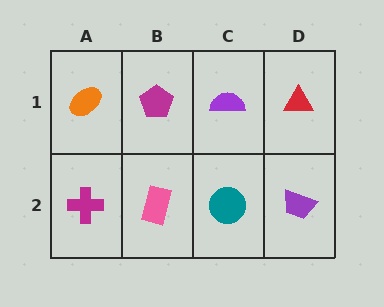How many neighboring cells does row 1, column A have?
2.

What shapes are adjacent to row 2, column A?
An orange ellipse (row 1, column A), a pink rectangle (row 2, column B).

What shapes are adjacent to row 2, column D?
A red triangle (row 1, column D), a teal circle (row 2, column C).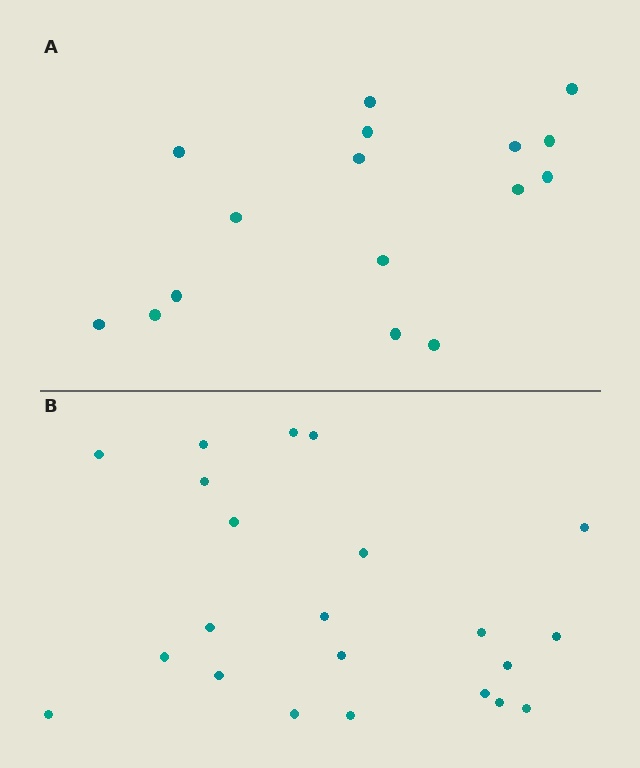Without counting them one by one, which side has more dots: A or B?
Region B (the bottom region) has more dots.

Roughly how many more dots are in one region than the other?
Region B has about 6 more dots than region A.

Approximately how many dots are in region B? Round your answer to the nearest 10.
About 20 dots. (The exact count is 22, which rounds to 20.)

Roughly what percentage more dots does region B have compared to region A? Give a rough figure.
About 40% more.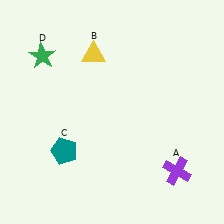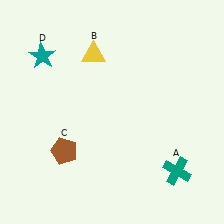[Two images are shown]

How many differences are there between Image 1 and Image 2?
There are 3 differences between the two images.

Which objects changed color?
A changed from purple to teal. C changed from teal to brown. D changed from green to teal.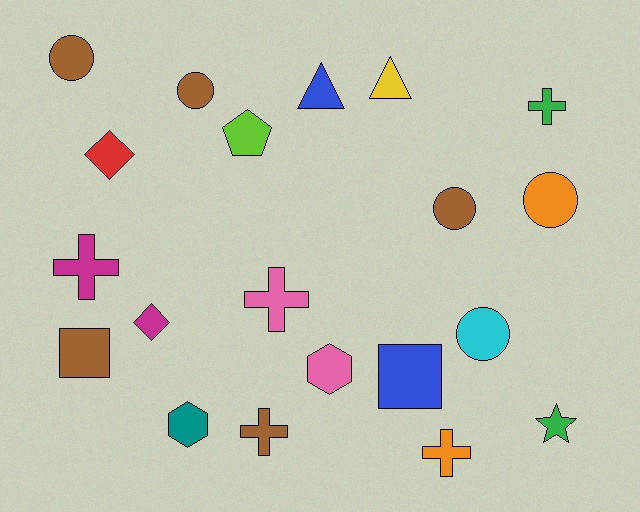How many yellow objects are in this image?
There is 1 yellow object.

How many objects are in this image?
There are 20 objects.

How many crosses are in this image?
There are 5 crosses.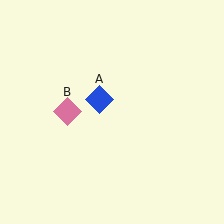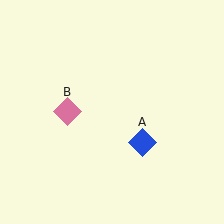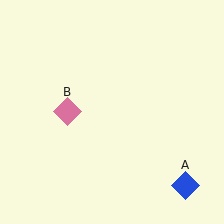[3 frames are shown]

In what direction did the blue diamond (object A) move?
The blue diamond (object A) moved down and to the right.